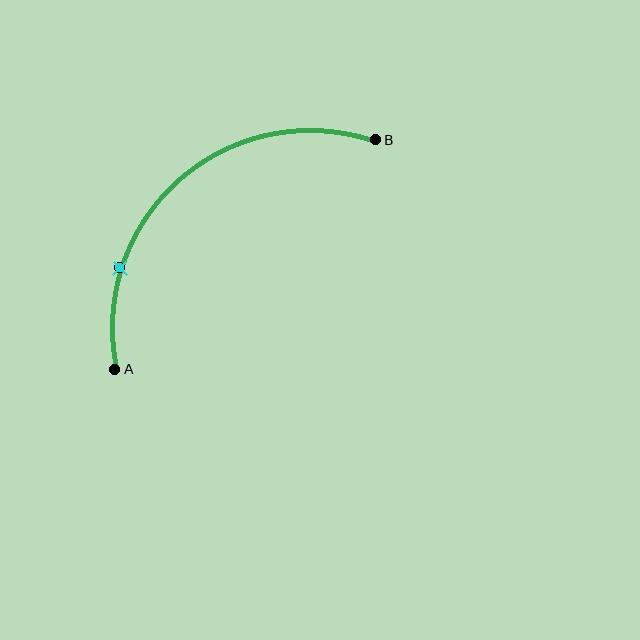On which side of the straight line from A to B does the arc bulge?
The arc bulges above and to the left of the straight line connecting A and B.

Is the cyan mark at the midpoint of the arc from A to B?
No. The cyan mark lies on the arc but is closer to endpoint A. The arc midpoint would be at the point on the curve equidistant along the arc from both A and B.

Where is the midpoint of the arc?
The arc midpoint is the point on the curve farthest from the straight line joining A and B. It sits above and to the left of that line.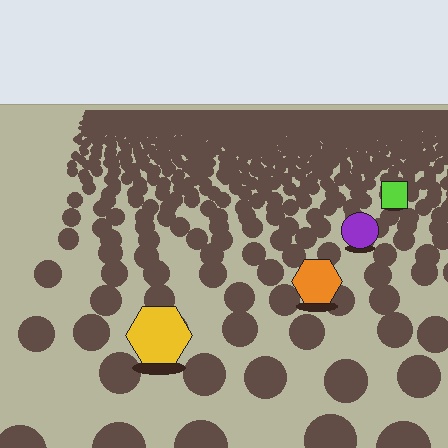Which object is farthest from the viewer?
The lime square is farthest from the viewer. It appears smaller and the ground texture around it is denser.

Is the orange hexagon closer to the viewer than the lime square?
Yes. The orange hexagon is closer — you can tell from the texture gradient: the ground texture is coarser near it.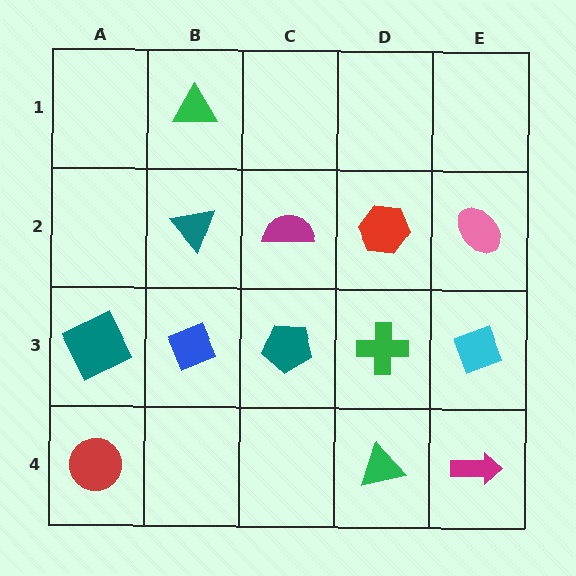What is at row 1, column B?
A green triangle.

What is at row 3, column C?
A teal pentagon.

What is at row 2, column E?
A pink ellipse.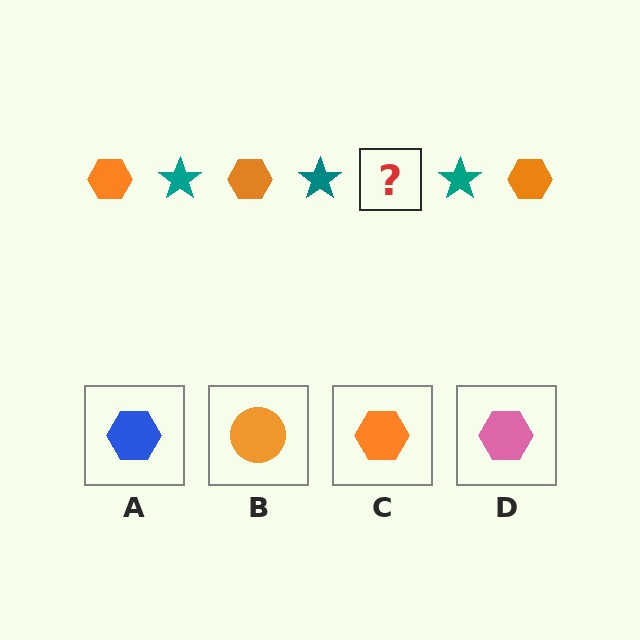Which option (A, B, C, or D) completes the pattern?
C.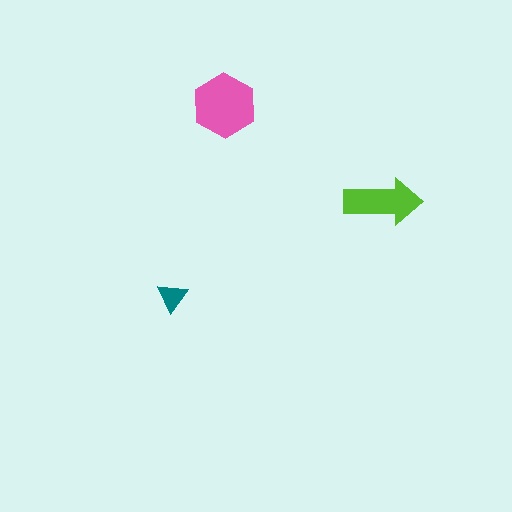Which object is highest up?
The pink hexagon is topmost.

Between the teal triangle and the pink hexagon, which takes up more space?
The pink hexagon.